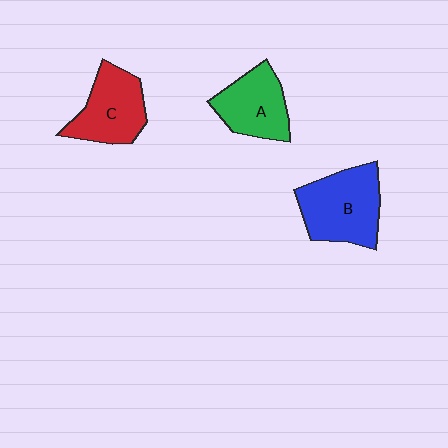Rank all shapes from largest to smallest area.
From largest to smallest: B (blue), C (red), A (green).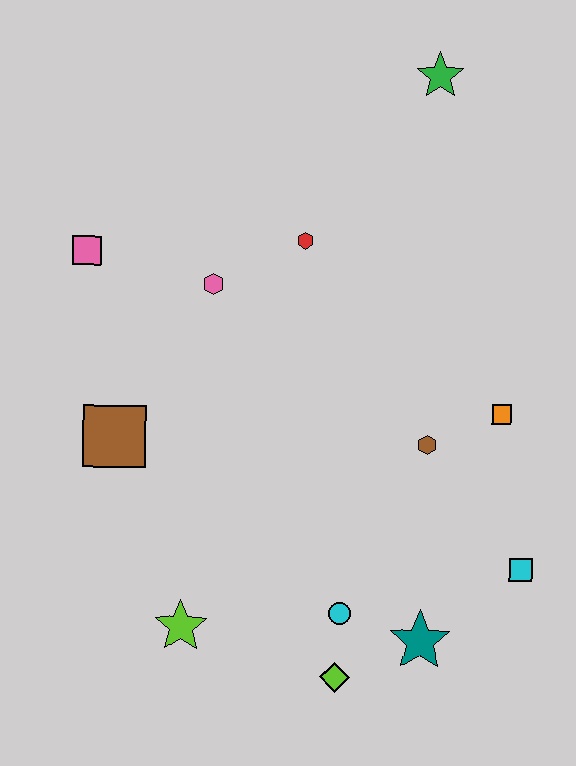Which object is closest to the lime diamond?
The cyan circle is closest to the lime diamond.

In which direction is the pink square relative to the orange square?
The pink square is to the left of the orange square.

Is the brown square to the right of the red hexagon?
No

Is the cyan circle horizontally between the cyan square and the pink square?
Yes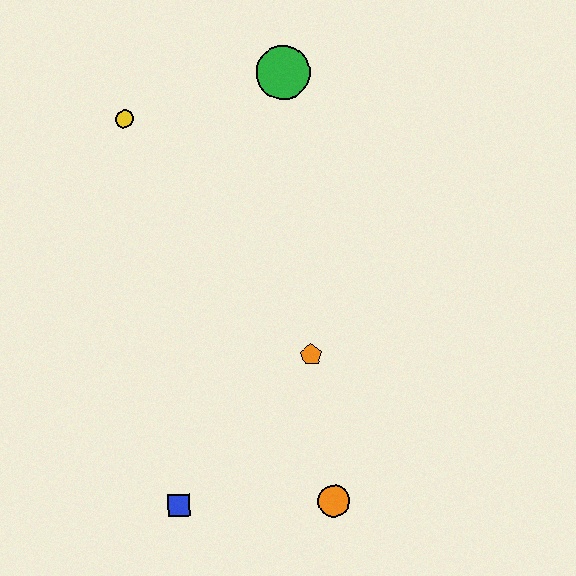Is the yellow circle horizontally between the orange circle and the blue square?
No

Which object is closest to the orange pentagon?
The orange circle is closest to the orange pentagon.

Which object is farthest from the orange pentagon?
The yellow circle is farthest from the orange pentagon.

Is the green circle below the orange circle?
No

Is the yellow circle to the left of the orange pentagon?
Yes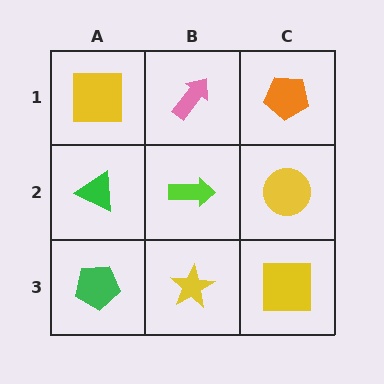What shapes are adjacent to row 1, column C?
A yellow circle (row 2, column C), a pink arrow (row 1, column B).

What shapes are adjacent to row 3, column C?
A yellow circle (row 2, column C), a yellow star (row 3, column B).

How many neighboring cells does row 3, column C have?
2.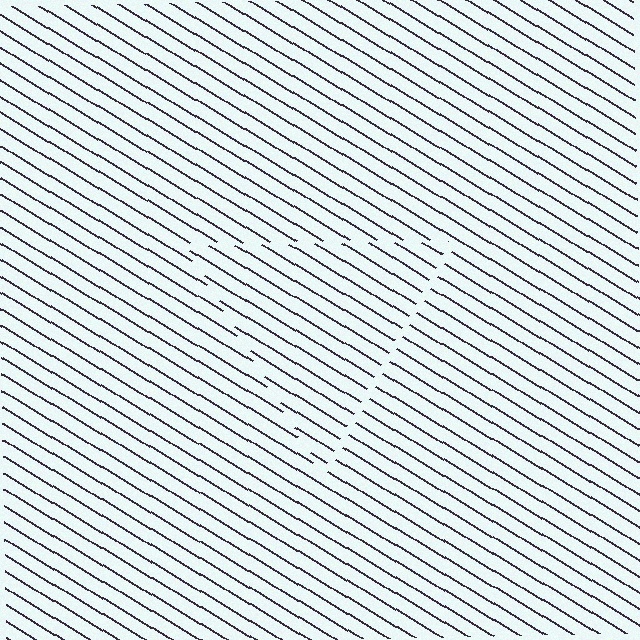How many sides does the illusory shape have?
3 sides — the line-ends trace a triangle.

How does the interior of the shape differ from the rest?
The interior of the shape contains the same grating, shifted by half a period — the contour is defined by the phase discontinuity where line-ends from the inner and outer gratings abut.